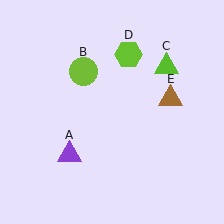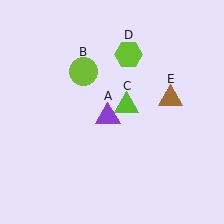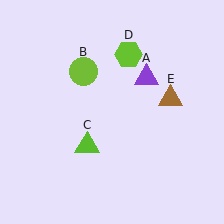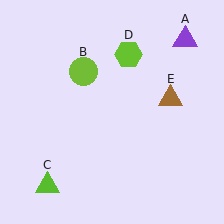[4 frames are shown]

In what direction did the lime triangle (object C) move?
The lime triangle (object C) moved down and to the left.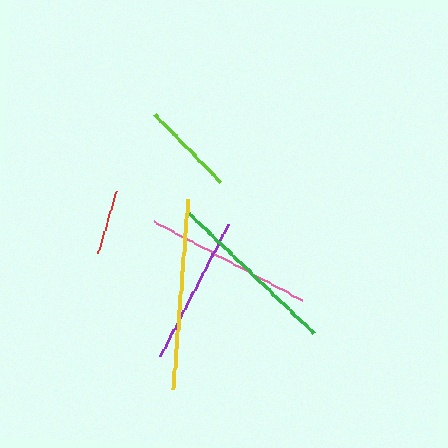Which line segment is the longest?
The yellow line is the longest at approximately 190 pixels.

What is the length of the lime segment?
The lime segment is approximately 94 pixels long.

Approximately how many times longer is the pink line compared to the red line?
The pink line is approximately 2.6 times the length of the red line.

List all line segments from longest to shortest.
From longest to shortest: yellow, green, pink, purple, lime, red.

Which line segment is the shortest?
The red line is the shortest at approximately 64 pixels.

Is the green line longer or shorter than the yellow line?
The yellow line is longer than the green line.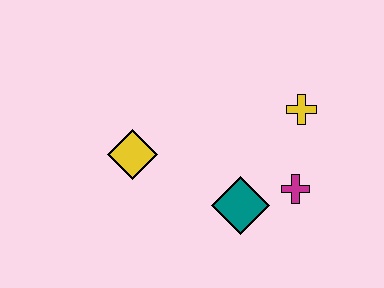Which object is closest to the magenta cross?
The teal diamond is closest to the magenta cross.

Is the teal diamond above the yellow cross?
No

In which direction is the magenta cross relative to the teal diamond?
The magenta cross is to the right of the teal diamond.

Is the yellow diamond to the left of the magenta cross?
Yes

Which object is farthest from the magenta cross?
The yellow diamond is farthest from the magenta cross.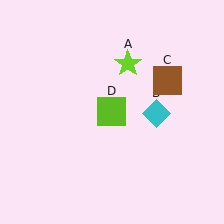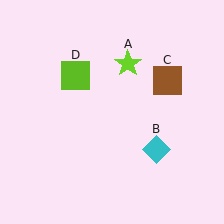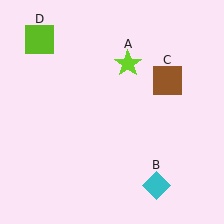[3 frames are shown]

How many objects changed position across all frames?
2 objects changed position: cyan diamond (object B), lime square (object D).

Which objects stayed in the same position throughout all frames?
Lime star (object A) and brown square (object C) remained stationary.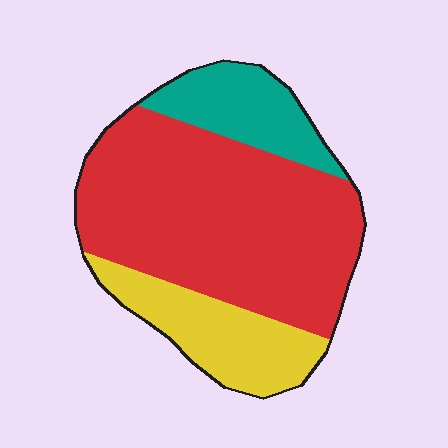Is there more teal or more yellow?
Yellow.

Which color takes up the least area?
Teal, at roughly 15%.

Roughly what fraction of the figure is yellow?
Yellow takes up about one fifth (1/5) of the figure.